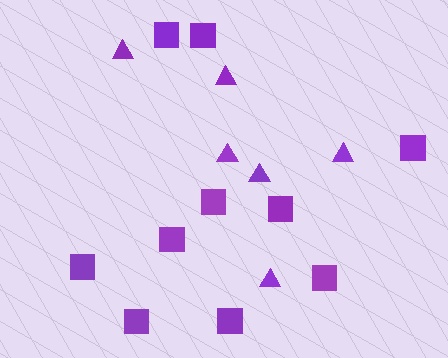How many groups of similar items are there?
There are 2 groups: one group of triangles (6) and one group of squares (10).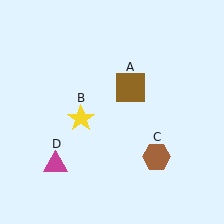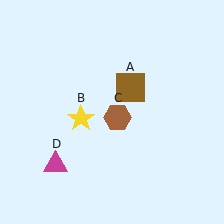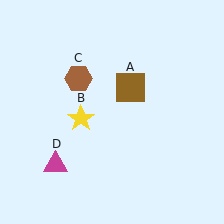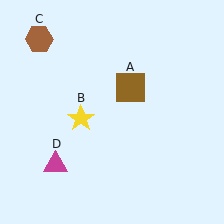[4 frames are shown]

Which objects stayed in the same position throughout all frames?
Brown square (object A) and yellow star (object B) and magenta triangle (object D) remained stationary.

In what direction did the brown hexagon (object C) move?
The brown hexagon (object C) moved up and to the left.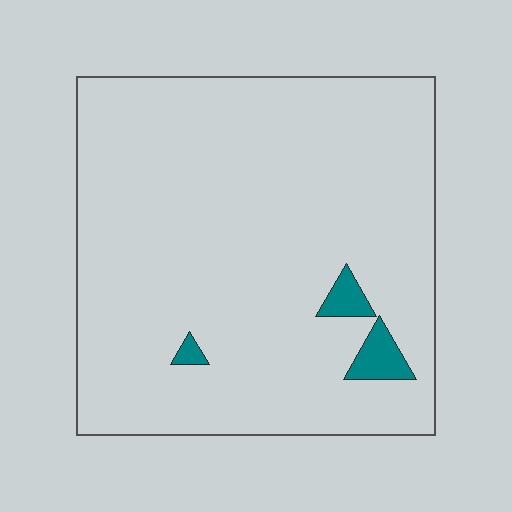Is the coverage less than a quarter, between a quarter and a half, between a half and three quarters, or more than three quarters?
Less than a quarter.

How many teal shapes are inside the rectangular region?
3.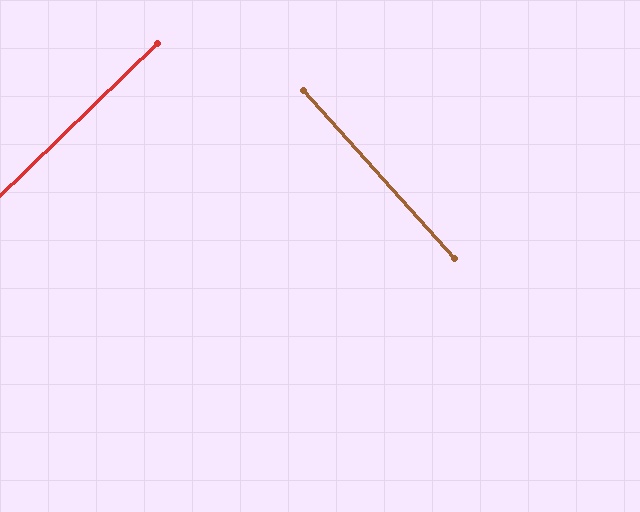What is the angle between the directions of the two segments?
Approximately 88 degrees.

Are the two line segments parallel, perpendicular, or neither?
Perpendicular — they meet at approximately 88°.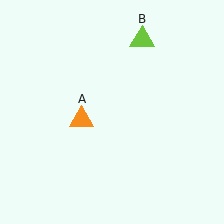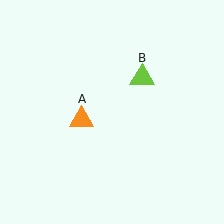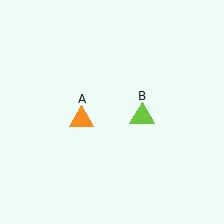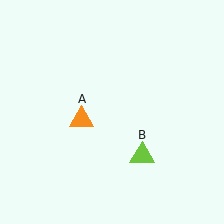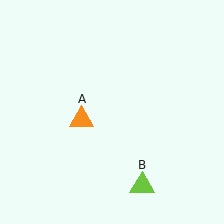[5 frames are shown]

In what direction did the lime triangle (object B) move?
The lime triangle (object B) moved down.